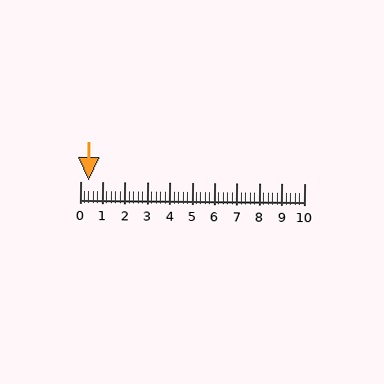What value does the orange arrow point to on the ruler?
The orange arrow points to approximately 0.4.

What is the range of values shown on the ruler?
The ruler shows values from 0 to 10.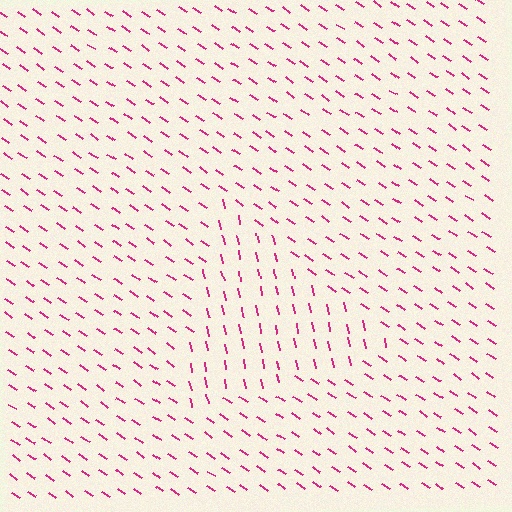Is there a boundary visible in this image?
Yes, there is a texture boundary formed by a change in line orientation.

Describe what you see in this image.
The image is filled with small magenta line segments. A triangle region in the image has lines oriented differently from the surrounding lines, creating a visible texture boundary.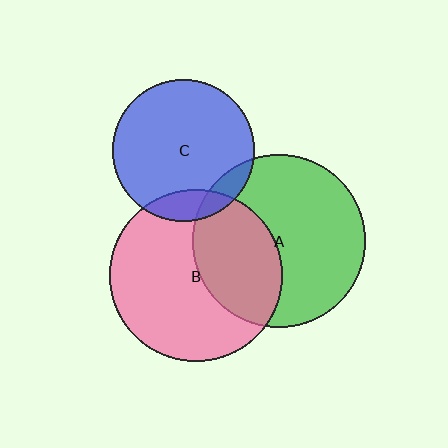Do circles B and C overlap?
Yes.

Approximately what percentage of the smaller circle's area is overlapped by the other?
Approximately 15%.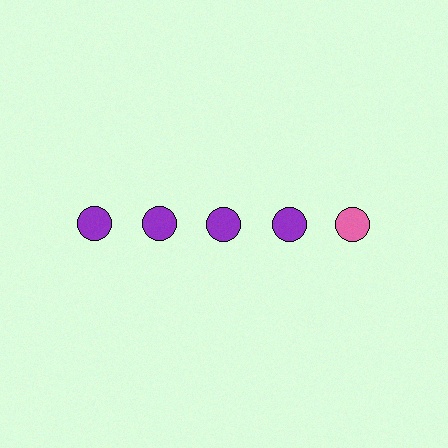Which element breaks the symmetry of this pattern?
The pink circle in the top row, rightmost column breaks the symmetry. All other shapes are purple circles.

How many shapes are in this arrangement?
There are 5 shapes arranged in a grid pattern.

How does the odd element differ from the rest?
It has a different color: pink instead of purple.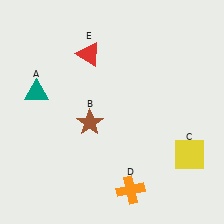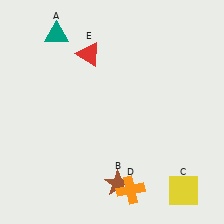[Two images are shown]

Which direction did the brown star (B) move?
The brown star (B) moved down.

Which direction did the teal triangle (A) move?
The teal triangle (A) moved up.